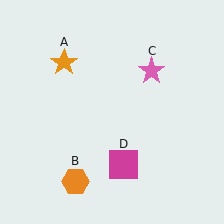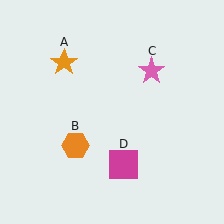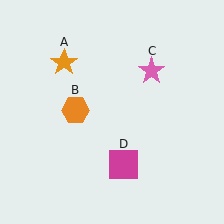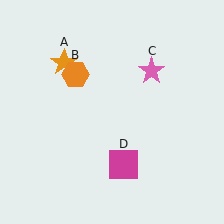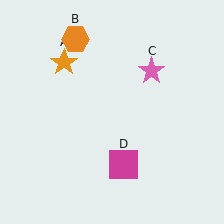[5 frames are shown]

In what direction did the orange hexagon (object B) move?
The orange hexagon (object B) moved up.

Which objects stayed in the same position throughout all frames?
Orange star (object A) and pink star (object C) and magenta square (object D) remained stationary.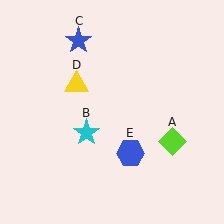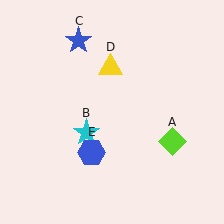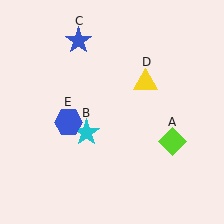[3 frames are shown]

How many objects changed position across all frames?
2 objects changed position: yellow triangle (object D), blue hexagon (object E).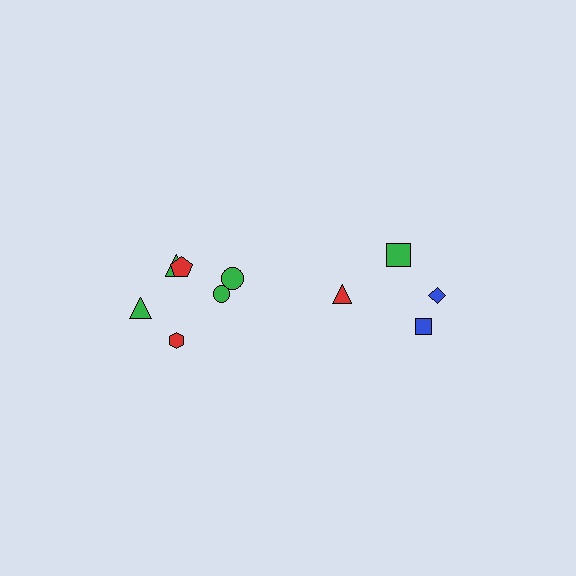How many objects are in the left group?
There are 6 objects.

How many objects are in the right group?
There are 4 objects.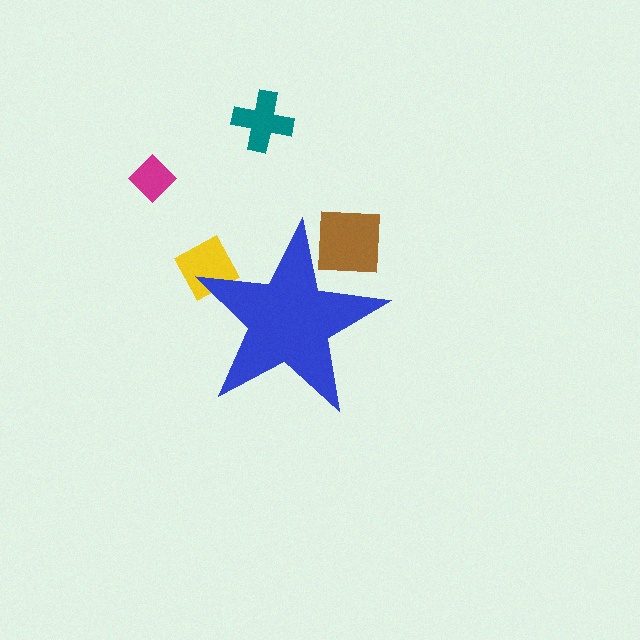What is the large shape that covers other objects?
A blue star.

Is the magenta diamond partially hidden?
No, the magenta diamond is fully visible.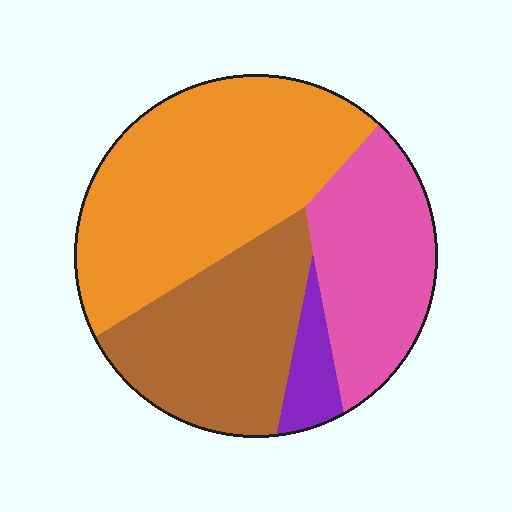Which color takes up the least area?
Purple, at roughly 5%.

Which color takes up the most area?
Orange, at roughly 45%.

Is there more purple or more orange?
Orange.